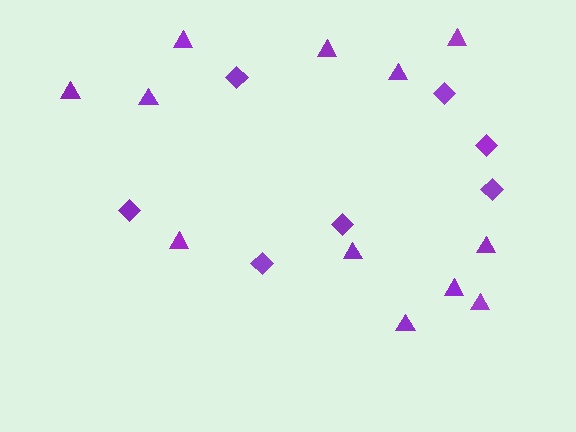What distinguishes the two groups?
There are 2 groups: one group of diamonds (7) and one group of triangles (12).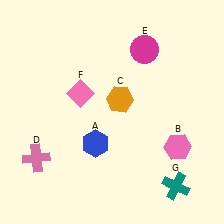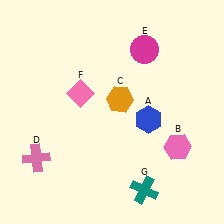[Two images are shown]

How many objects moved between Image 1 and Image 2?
2 objects moved between the two images.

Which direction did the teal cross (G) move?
The teal cross (G) moved left.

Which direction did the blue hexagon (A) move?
The blue hexagon (A) moved right.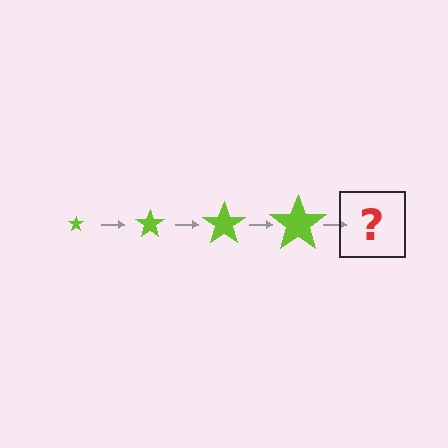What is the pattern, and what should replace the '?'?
The pattern is that the star gets progressively larger each step. The '?' should be a lime star, larger than the previous one.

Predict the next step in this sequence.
The next step is a lime star, larger than the previous one.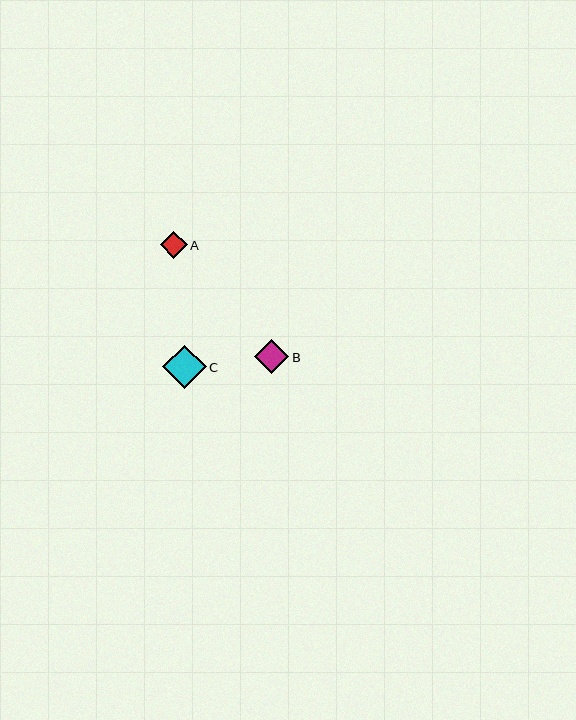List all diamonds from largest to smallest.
From largest to smallest: C, B, A.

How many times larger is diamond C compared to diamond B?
Diamond C is approximately 1.3 times the size of diamond B.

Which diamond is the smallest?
Diamond A is the smallest with a size of approximately 27 pixels.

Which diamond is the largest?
Diamond C is the largest with a size of approximately 44 pixels.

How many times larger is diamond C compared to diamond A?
Diamond C is approximately 1.6 times the size of diamond A.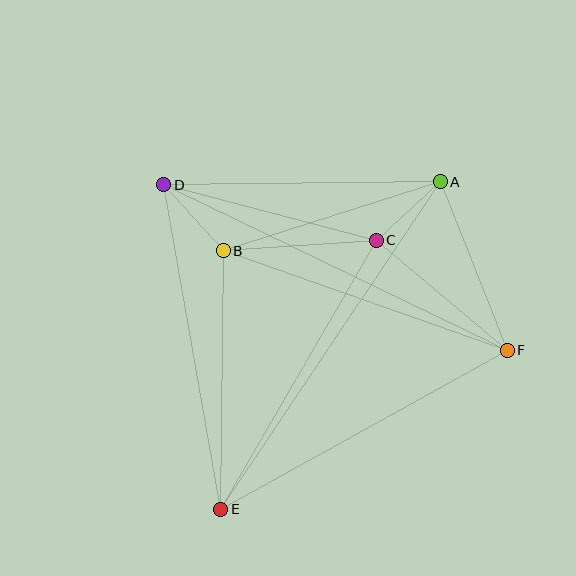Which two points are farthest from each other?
Points A and E are farthest from each other.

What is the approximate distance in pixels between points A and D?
The distance between A and D is approximately 276 pixels.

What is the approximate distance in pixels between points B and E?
The distance between B and E is approximately 258 pixels.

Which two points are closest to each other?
Points A and C are closest to each other.